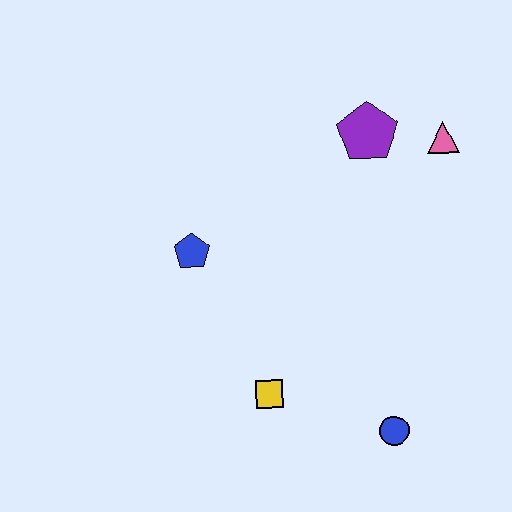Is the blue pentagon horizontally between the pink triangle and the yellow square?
No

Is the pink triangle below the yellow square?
No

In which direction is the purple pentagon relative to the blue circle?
The purple pentagon is above the blue circle.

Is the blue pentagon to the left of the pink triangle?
Yes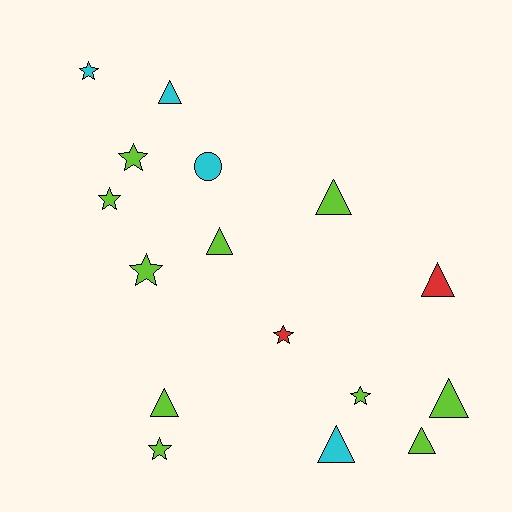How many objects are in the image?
There are 16 objects.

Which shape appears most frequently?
Triangle, with 8 objects.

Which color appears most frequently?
Lime, with 10 objects.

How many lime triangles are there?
There are 5 lime triangles.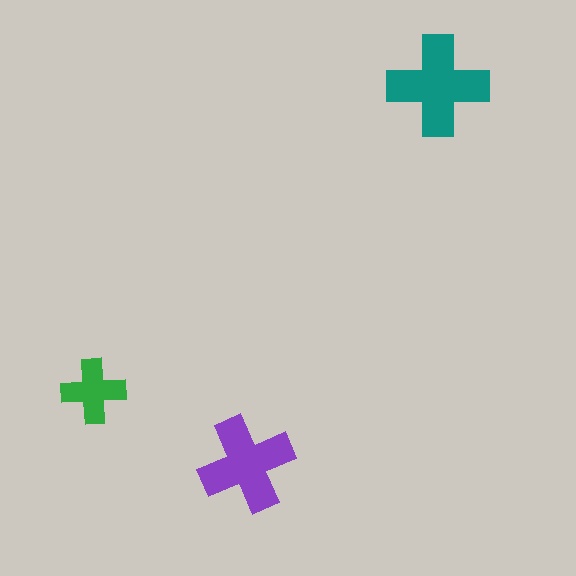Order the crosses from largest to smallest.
the teal one, the purple one, the green one.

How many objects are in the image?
There are 3 objects in the image.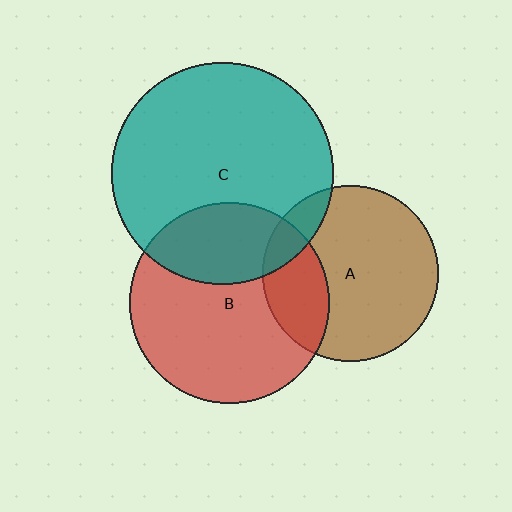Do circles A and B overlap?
Yes.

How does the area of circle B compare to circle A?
Approximately 1.3 times.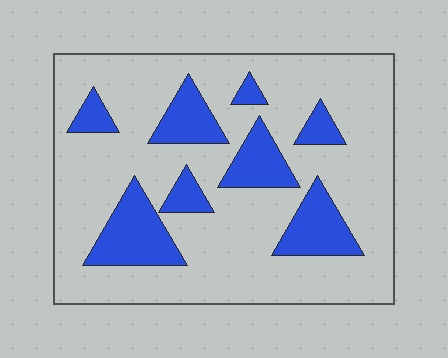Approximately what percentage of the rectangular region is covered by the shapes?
Approximately 25%.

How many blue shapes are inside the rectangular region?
8.